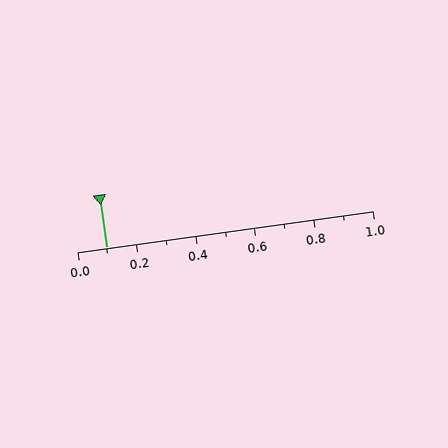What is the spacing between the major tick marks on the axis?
The major ticks are spaced 0.2 apart.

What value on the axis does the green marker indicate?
The marker indicates approximately 0.1.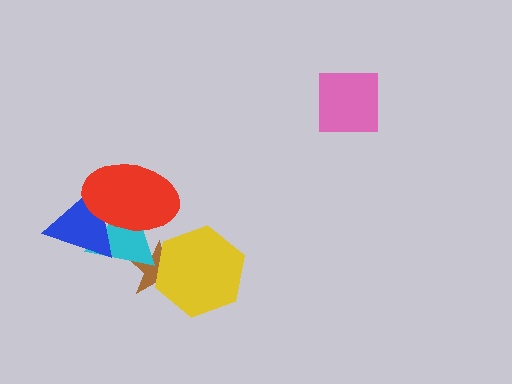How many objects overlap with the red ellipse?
2 objects overlap with the red ellipse.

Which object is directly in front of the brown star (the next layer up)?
The yellow hexagon is directly in front of the brown star.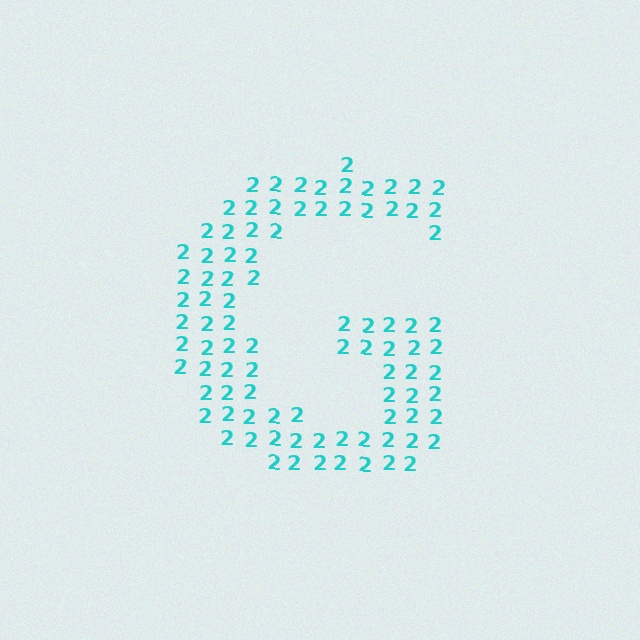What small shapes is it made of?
It is made of small digit 2's.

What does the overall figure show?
The overall figure shows the letter G.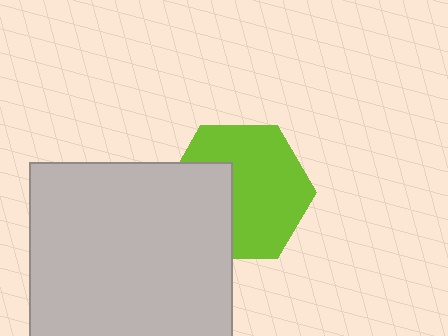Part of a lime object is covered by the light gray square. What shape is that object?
It is a hexagon.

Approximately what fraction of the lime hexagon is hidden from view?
Roughly 35% of the lime hexagon is hidden behind the light gray square.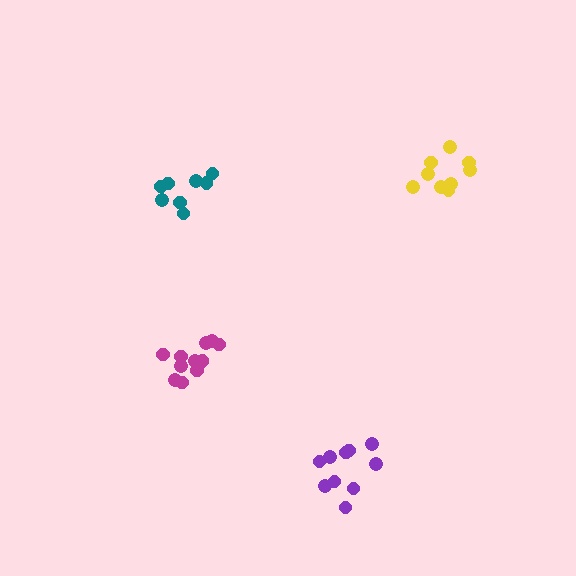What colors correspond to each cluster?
The clusters are colored: yellow, magenta, teal, purple.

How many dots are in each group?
Group 1: 9 dots, Group 2: 11 dots, Group 3: 8 dots, Group 4: 10 dots (38 total).